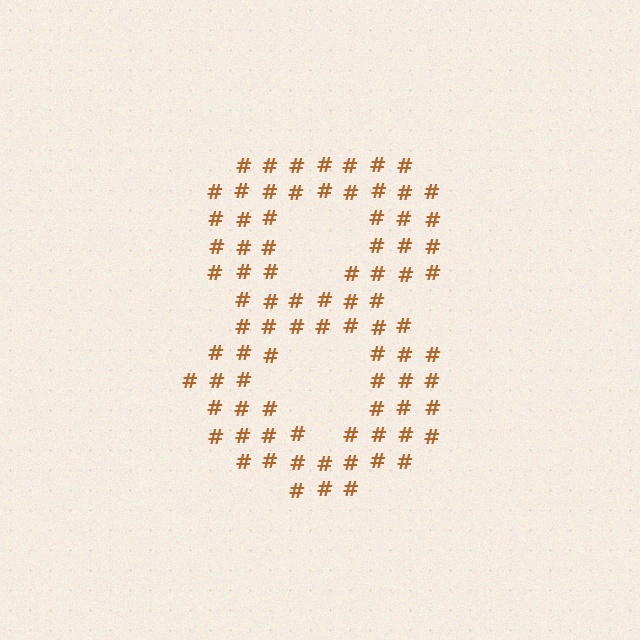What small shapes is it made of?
It is made of small hash symbols.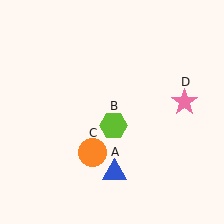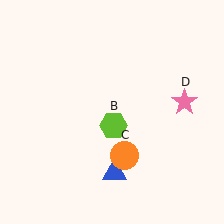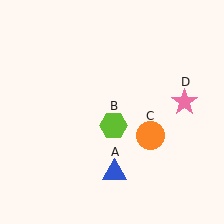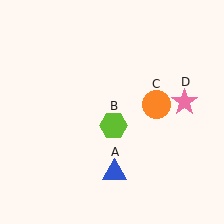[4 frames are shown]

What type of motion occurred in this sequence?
The orange circle (object C) rotated counterclockwise around the center of the scene.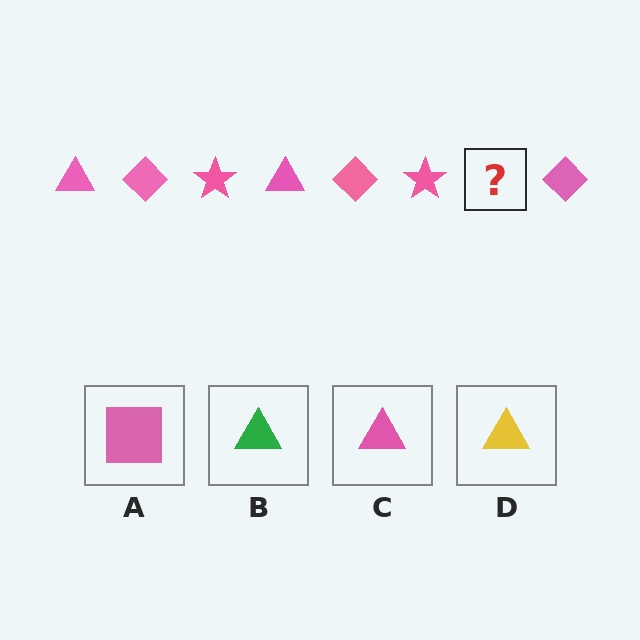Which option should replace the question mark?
Option C.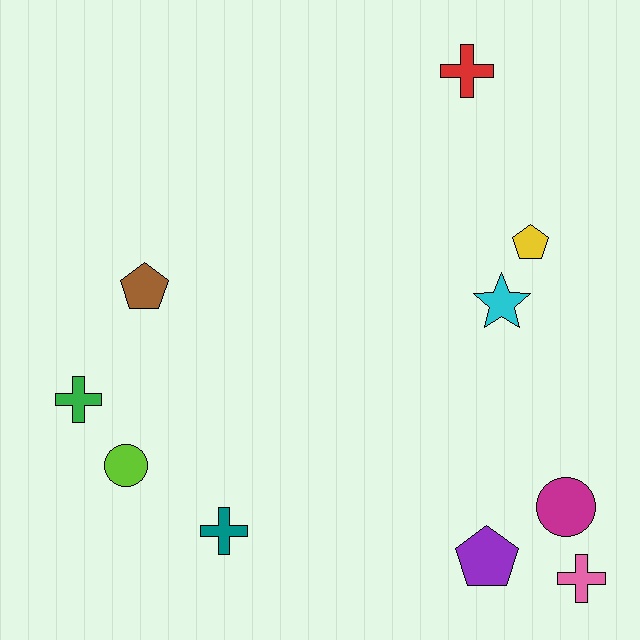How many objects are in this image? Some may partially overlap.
There are 10 objects.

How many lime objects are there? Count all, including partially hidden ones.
There is 1 lime object.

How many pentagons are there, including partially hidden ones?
There are 3 pentagons.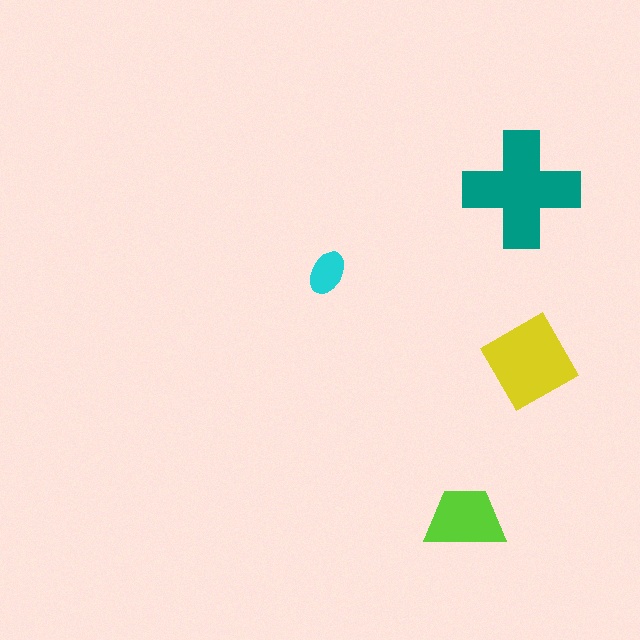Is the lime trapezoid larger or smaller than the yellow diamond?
Smaller.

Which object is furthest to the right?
The yellow diamond is rightmost.